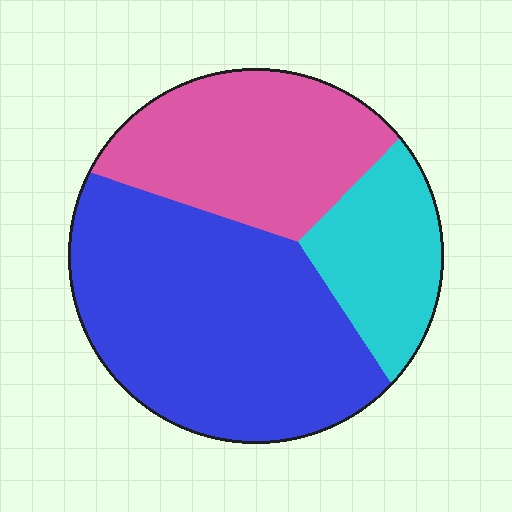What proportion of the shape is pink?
Pink covers around 30% of the shape.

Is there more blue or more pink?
Blue.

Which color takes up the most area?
Blue, at roughly 50%.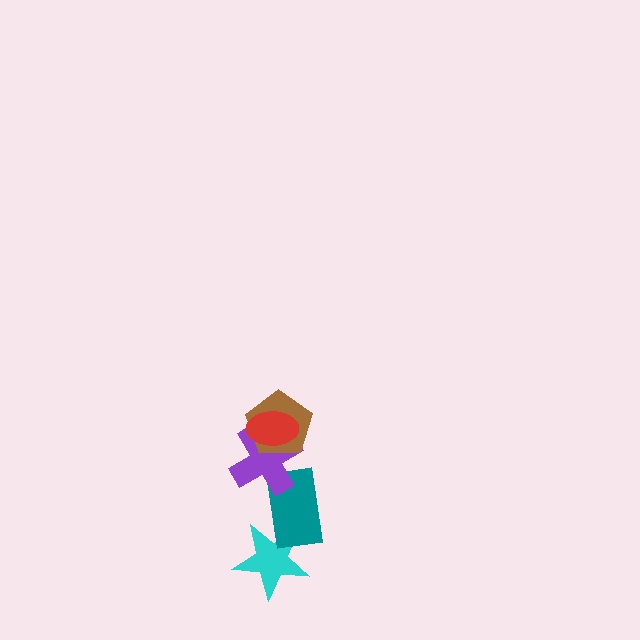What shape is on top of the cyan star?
The teal rectangle is on top of the cyan star.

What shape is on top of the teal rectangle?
The purple cross is on top of the teal rectangle.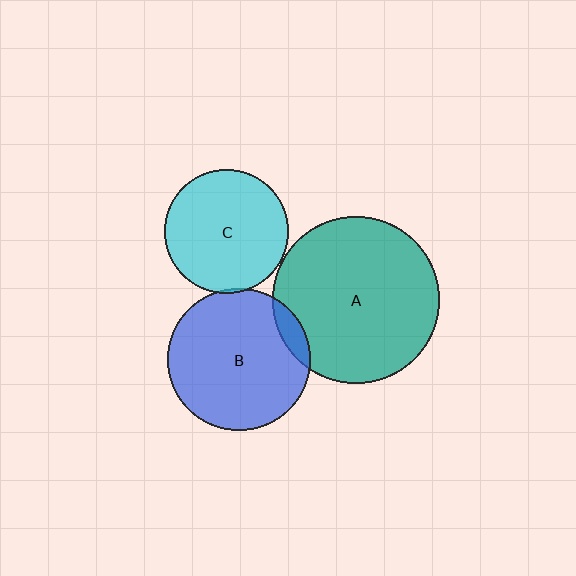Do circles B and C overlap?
Yes.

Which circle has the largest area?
Circle A (teal).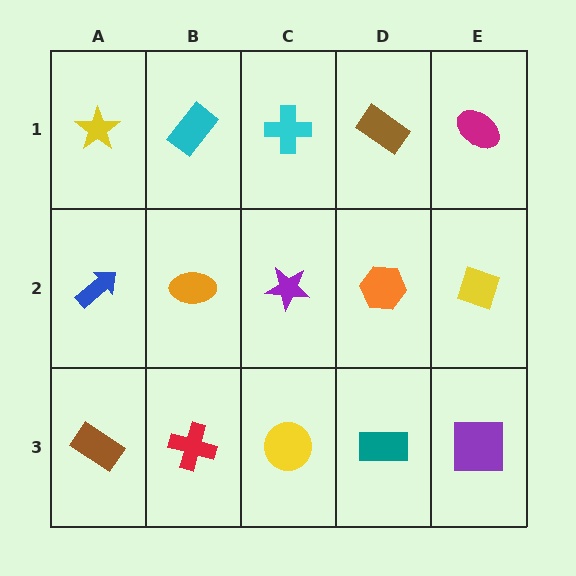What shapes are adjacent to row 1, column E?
A yellow diamond (row 2, column E), a brown rectangle (row 1, column D).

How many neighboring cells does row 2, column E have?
3.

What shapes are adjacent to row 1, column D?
An orange hexagon (row 2, column D), a cyan cross (row 1, column C), a magenta ellipse (row 1, column E).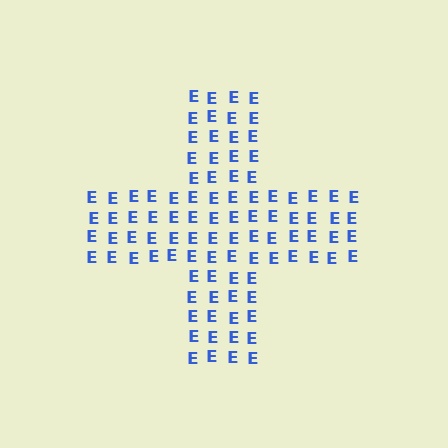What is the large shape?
The large shape is a cross.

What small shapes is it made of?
It is made of small letter E's.